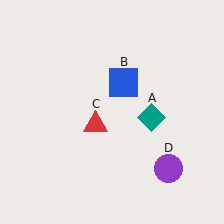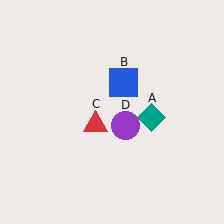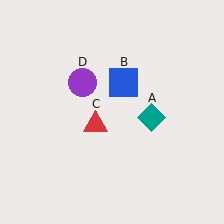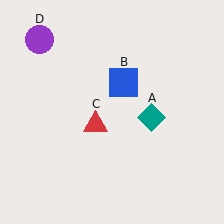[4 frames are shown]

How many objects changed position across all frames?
1 object changed position: purple circle (object D).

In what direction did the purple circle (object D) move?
The purple circle (object D) moved up and to the left.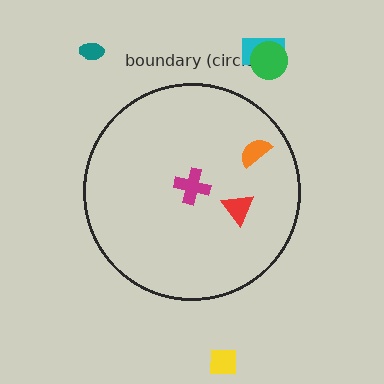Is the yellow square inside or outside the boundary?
Outside.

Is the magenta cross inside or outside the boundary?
Inside.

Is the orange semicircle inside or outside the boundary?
Inside.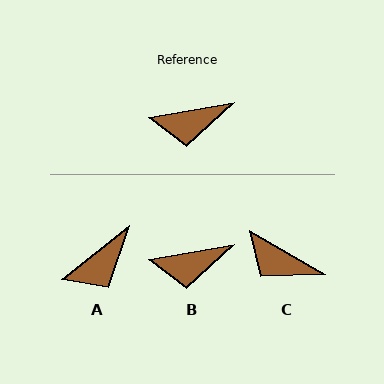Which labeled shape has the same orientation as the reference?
B.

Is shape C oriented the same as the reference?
No, it is off by about 40 degrees.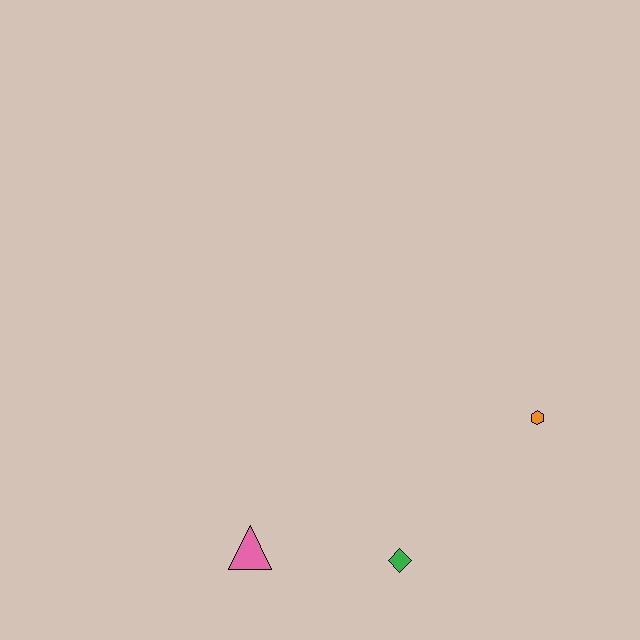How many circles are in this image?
There are no circles.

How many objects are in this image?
There are 3 objects.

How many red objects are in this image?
There are no red objects.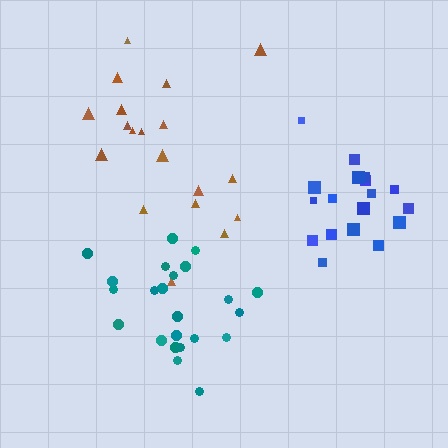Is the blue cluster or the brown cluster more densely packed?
Blue.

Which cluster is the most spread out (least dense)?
Brown.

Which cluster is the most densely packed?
Teal.